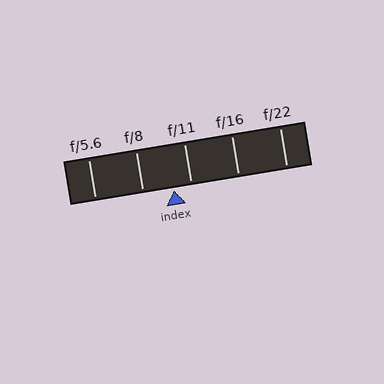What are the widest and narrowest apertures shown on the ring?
The widest aperture shown is f/5.6 and the narrowest is f/22.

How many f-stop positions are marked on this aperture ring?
There are 5 f-stop positions marked.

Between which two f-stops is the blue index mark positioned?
The index mark is between f/8 and f/11.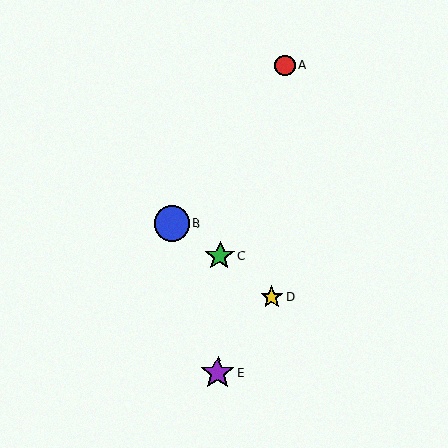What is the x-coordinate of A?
Object A is at x≈285.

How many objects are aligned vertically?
2 objects (C, E) are aligned vertically.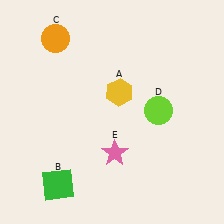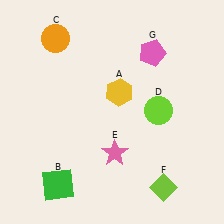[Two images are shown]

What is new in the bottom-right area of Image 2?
A lime diamond (F) was added in the bottom-right area of Image 2.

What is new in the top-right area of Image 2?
A pink pentagon (G) was added in the top-right area of Image 2.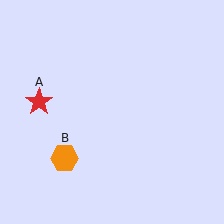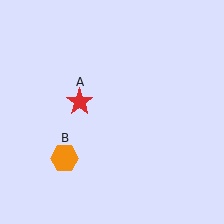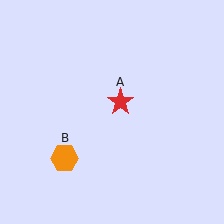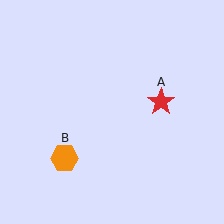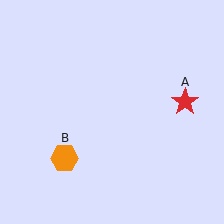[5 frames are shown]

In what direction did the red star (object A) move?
The red star (object A) moved right.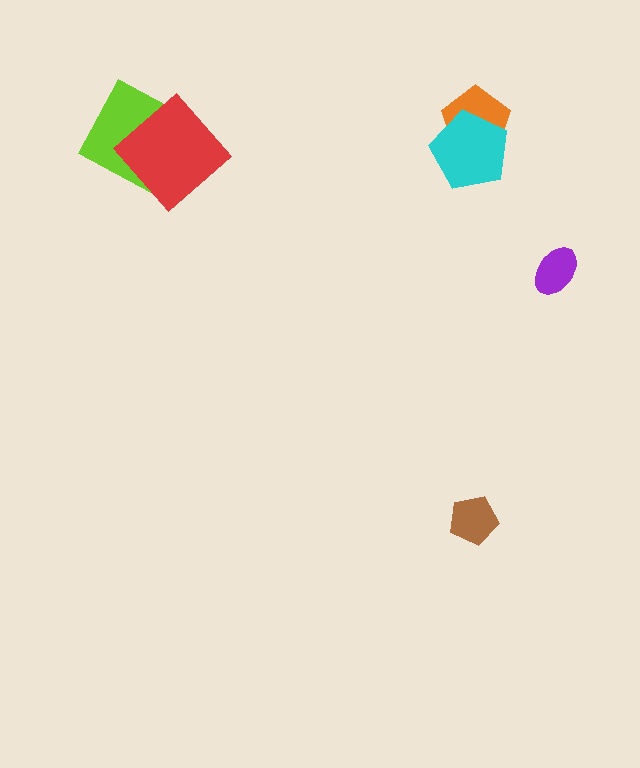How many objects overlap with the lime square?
1 object overlaps with the lime square.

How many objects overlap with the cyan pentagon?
1 object overlaps with the cyan pentagon.